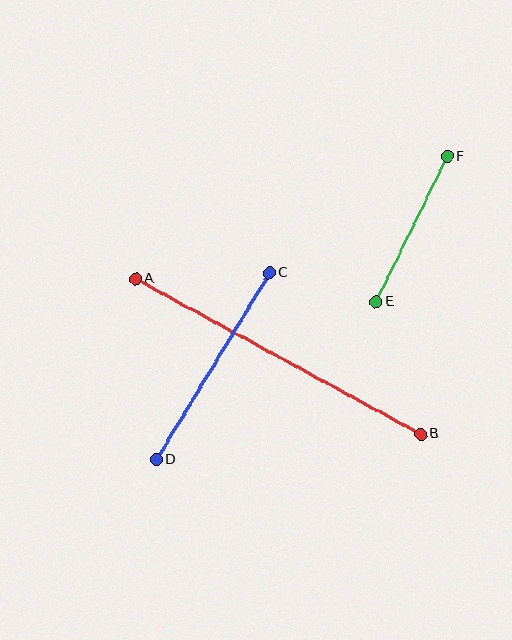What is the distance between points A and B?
The distance is approximately 325 pixels.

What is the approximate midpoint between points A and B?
The midpoint is at approximately (278, 356) pixels.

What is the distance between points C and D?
The distance is approximately 218 pixels.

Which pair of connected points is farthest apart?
Points A and B are farthest apart.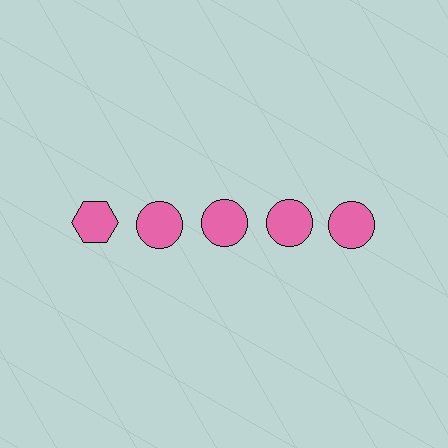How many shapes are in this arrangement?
There are 5 shapes arranged in a grid pattern.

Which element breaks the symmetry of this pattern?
The pink hexagon in the top row, leftmost column breaks the symmetry. All other shapes are pink circles.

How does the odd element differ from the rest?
It has a different shape: hexagon instead of circle.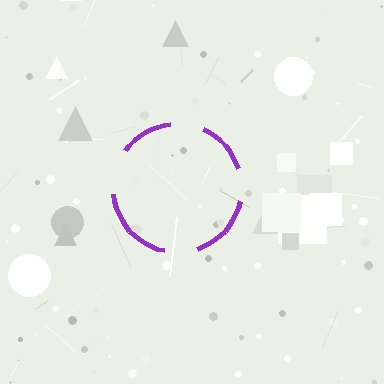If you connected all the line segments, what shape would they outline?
They would outline a circle.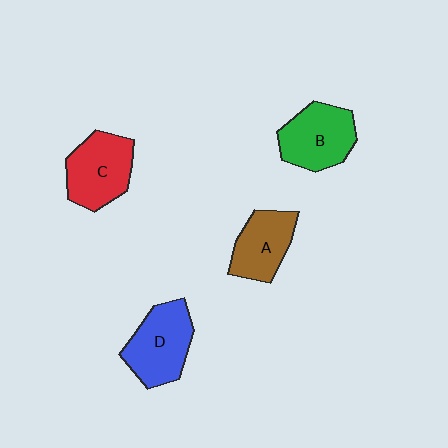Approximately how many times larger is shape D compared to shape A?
Approximately 1.3 times.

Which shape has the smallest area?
Shape A (brown).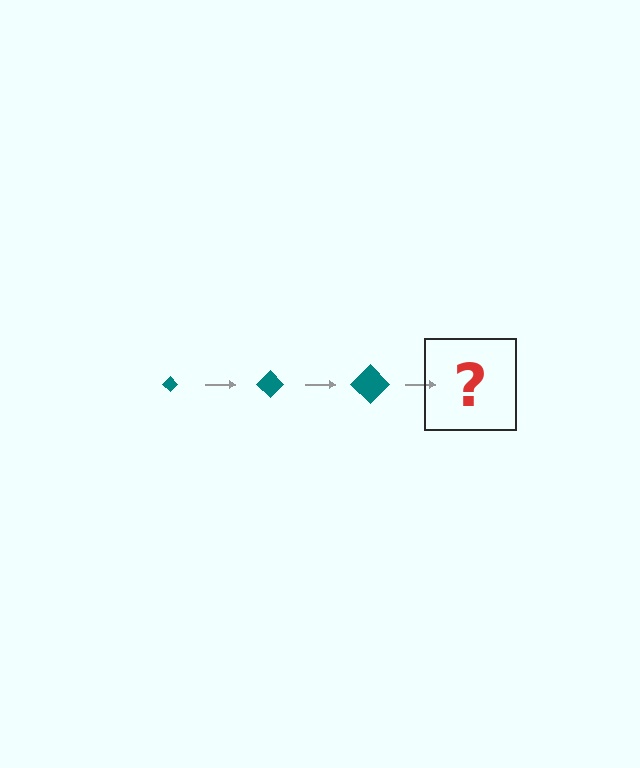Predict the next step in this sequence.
The next step is a teal diamond, larger than the previous one.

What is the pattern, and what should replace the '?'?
The pattern is that the diamond gets progressively larger each step. The '?' should be a teal diamond, larger than the previous one.